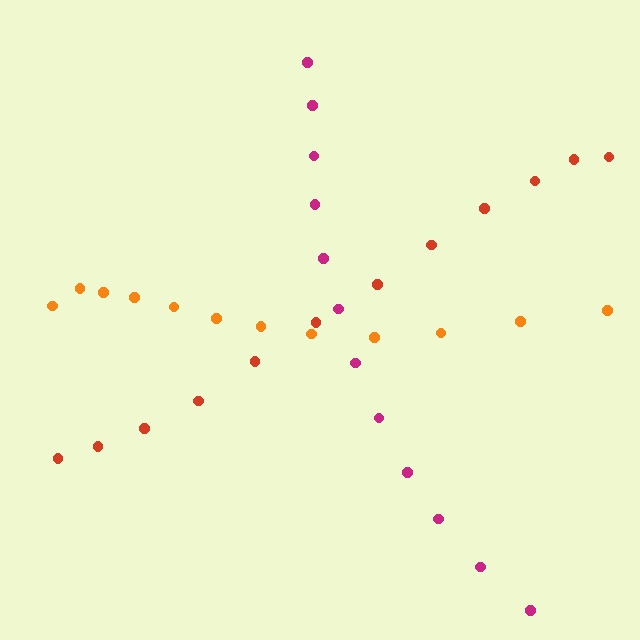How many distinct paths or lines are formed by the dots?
There are 3 distinct paths.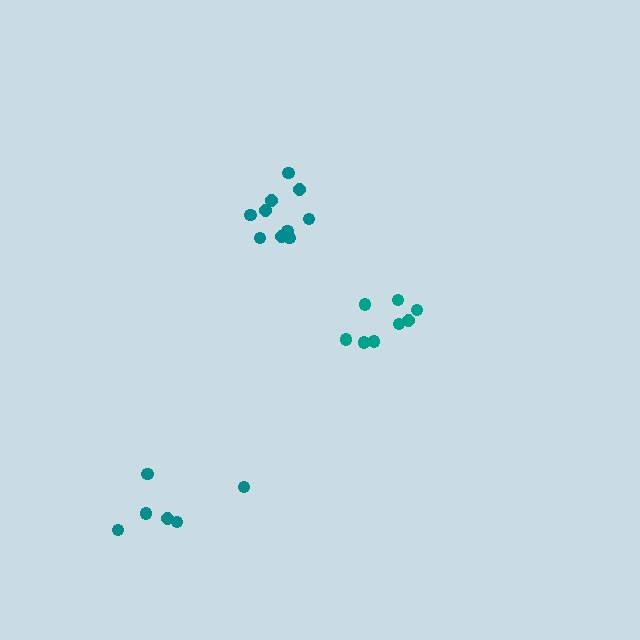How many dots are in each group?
Group 1: 8 dots, Group 2: 10 dots, Group 3: 6 dots (24 total).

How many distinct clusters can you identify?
There are 3 distinct clusters.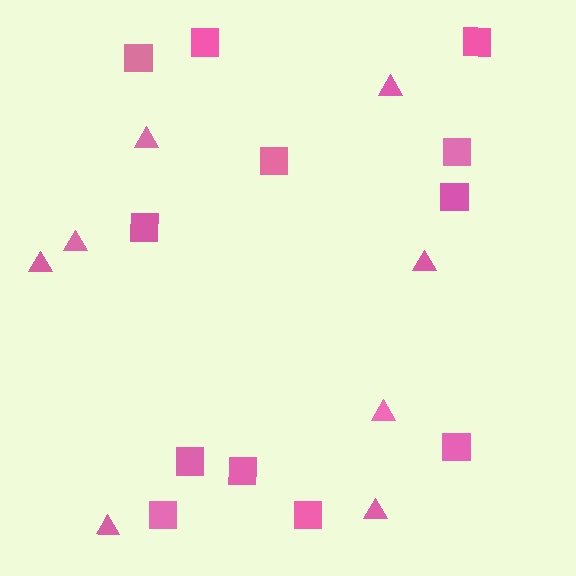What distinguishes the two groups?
There are 2 groups: one group of squares (12) and one group of triangles (8).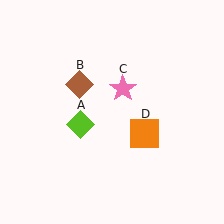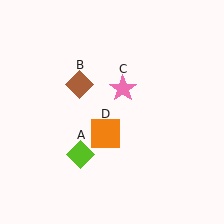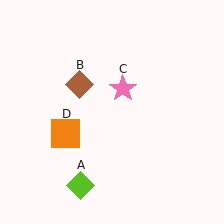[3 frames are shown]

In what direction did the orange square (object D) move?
The orange square (object D) moved left.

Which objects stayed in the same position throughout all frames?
Brown diamond (object B) and pink star (object C) remained stationary.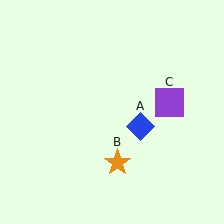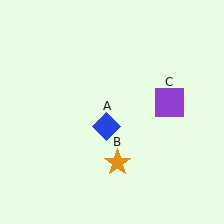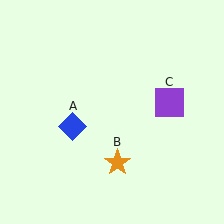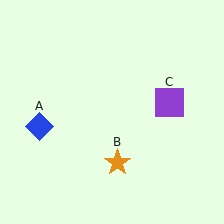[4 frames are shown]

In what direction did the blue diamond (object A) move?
The blue diamond (object A) moved left.